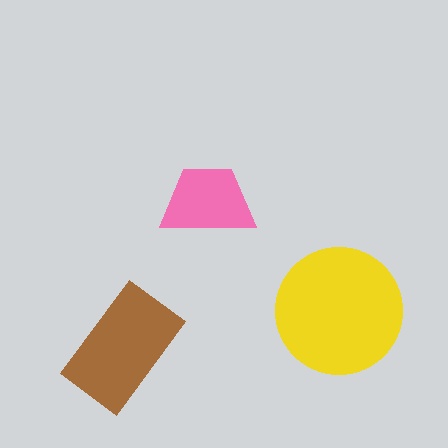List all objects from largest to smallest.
The yellow circle, the brown rectangle, the pink trapezoid.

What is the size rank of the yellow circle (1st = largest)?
1st.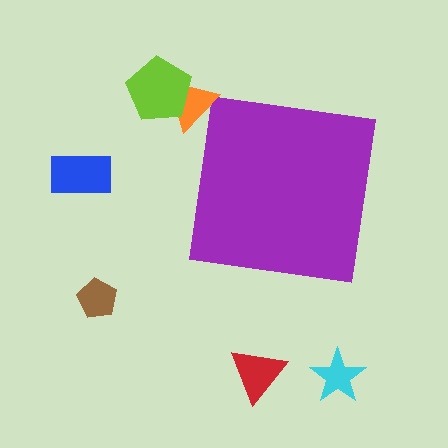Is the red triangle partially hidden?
No, the red triangle is fully visible.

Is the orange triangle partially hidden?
No, the orange triangle is fully visible.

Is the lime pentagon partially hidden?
No, the lime pentagon is fully visible.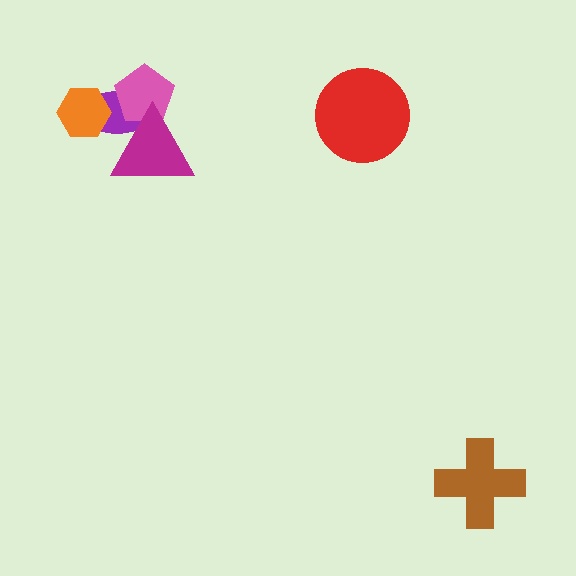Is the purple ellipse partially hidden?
Yes, it is partially covered by another shape.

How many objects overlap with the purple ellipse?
3 objects overlap with the purple ellipse.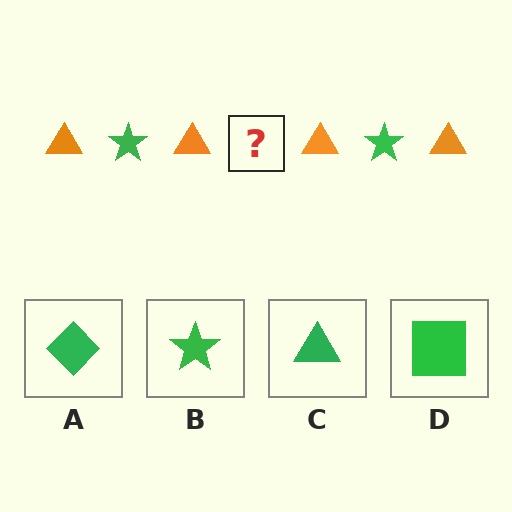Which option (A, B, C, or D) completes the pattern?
B.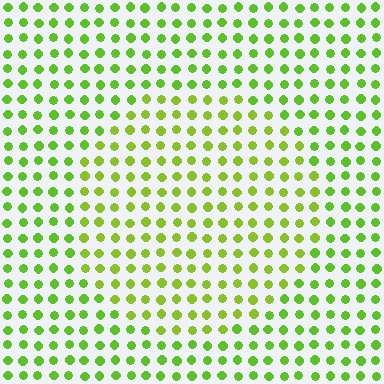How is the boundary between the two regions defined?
The boundary is defined purely by a slight shift in hue (about 18 degrees). Spacing, size, and orientation are identical on both sides.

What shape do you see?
I see a circle.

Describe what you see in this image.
The image is filled with small lime elements in a uniform arrangement. A circle-shaped region is visible where the elements are tinted to a slightly different hue, forming a subtle color boundary.